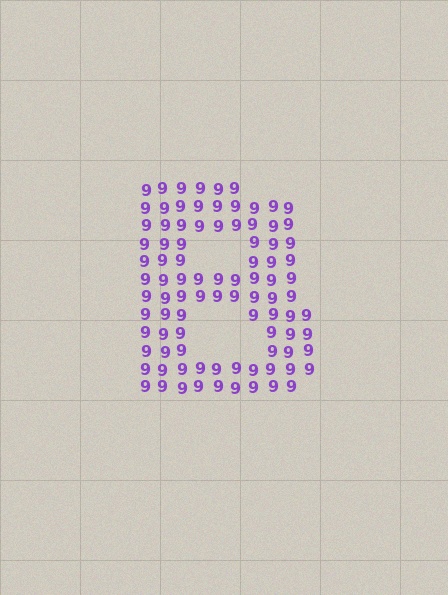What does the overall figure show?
The overall figure shows the letter B.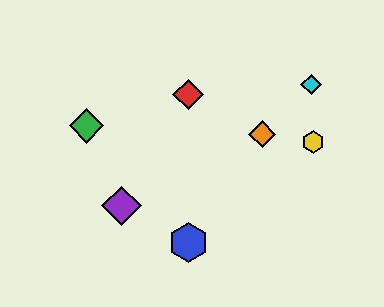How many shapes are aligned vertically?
2 shapes (the red diamond, the blue hexagon) are aligned vertically.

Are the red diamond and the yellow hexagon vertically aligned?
No, the red diamond is at x≈188 and the yellow hexagon is at x≈313.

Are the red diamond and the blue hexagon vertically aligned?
Yes, both are at x≈188.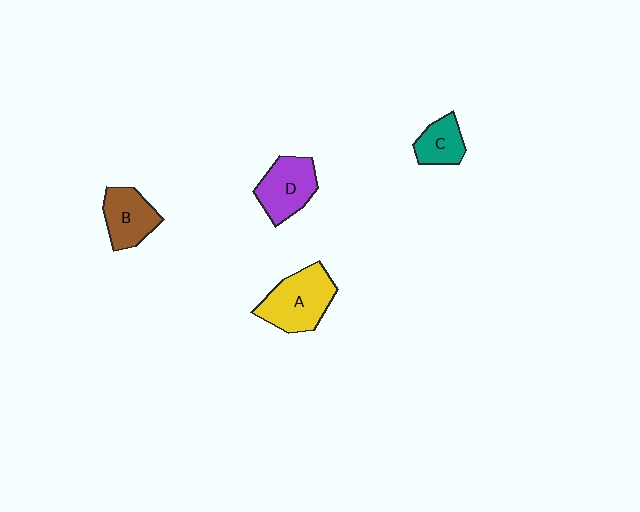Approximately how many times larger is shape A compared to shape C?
Approximately 1.8 times.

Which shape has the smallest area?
Shape C (teal).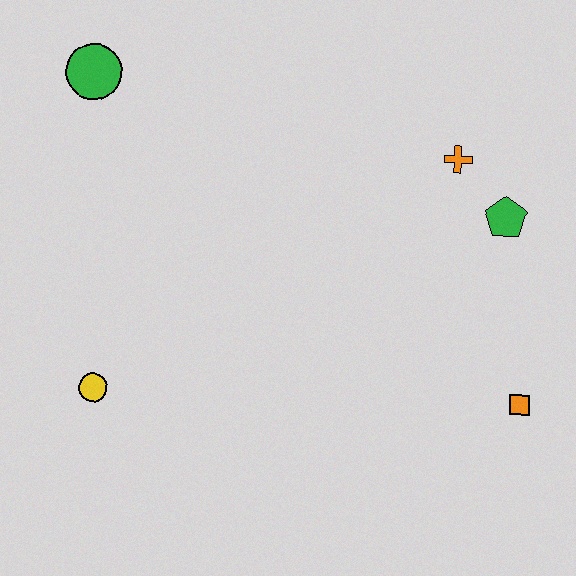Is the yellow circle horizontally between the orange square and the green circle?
Yes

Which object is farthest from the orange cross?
The yellow circle is farthest from the orange cross.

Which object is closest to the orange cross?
The green pentagon is closest to the orange cross.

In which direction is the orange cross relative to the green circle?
The orange cross is to the right of the green circle.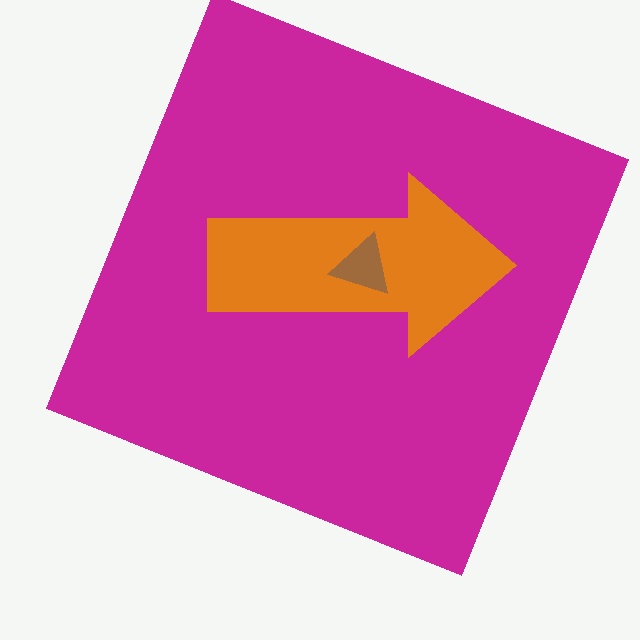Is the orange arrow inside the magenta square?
Yes.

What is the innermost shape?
The brown triangle.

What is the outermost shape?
The magenta square.